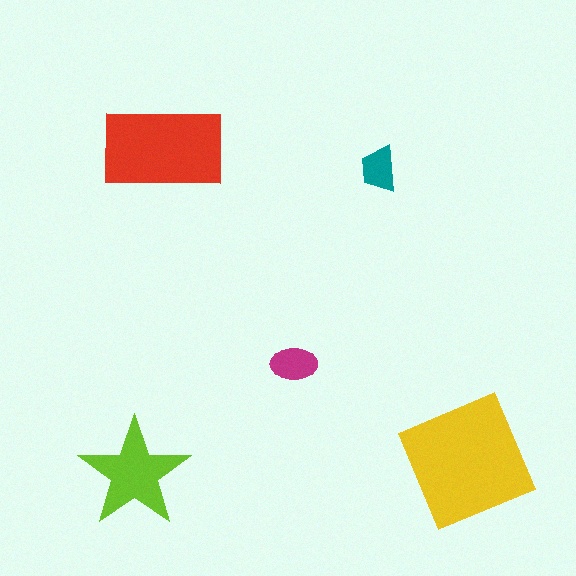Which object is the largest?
The yellow square.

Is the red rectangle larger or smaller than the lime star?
Larger.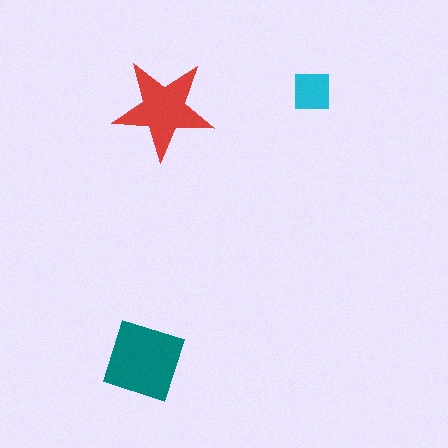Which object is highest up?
The cyan square is topmost.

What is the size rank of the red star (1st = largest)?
2nd.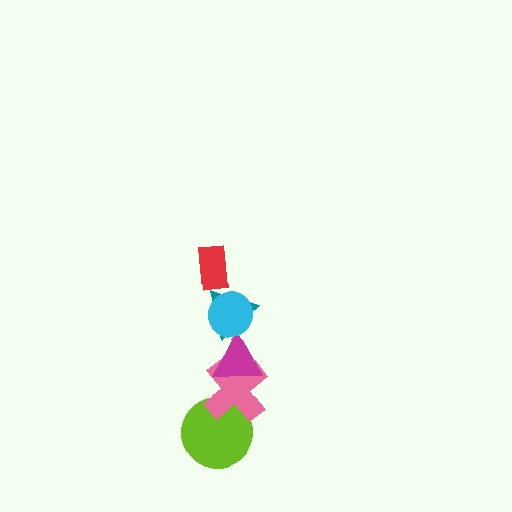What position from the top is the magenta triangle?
The magenta triangle is 4th from the top.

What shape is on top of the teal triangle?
The cyan circle is on top of the teal triangle.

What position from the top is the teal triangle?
The teal triangle is 3rd from the top.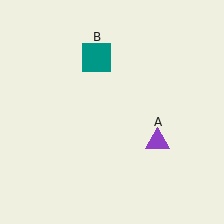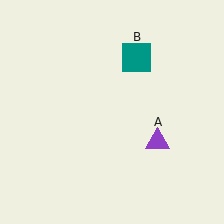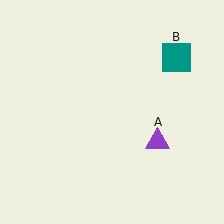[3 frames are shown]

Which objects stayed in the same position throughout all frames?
Purple triangle (object A) remained stationary.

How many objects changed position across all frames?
1 object changed position: teal square (object B).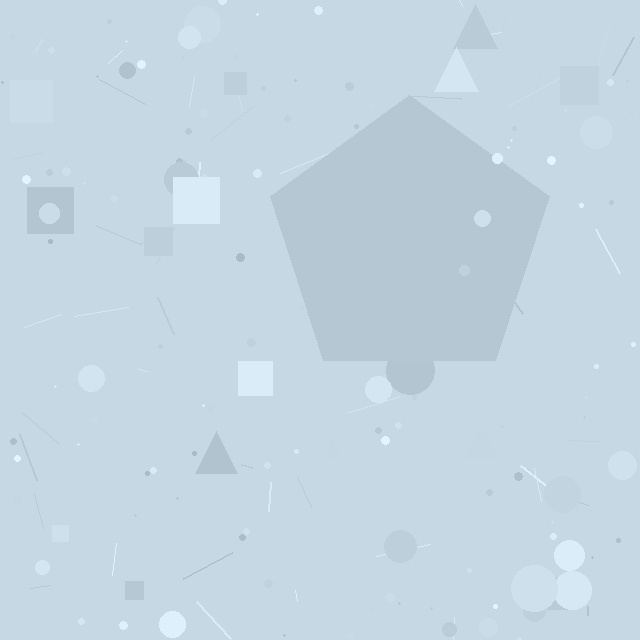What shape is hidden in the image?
A pentagon is hidden in the image.